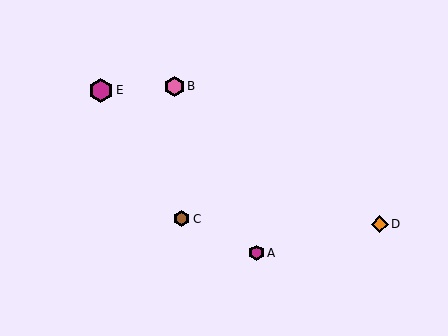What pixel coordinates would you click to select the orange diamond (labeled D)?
Click at (380, 224) to select the orange diamond D.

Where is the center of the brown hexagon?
The center of the brown hexagon is at (182, 219).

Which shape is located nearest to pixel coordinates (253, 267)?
The magenta hexagon (labeled A) at (256, 253) is nearest to that location.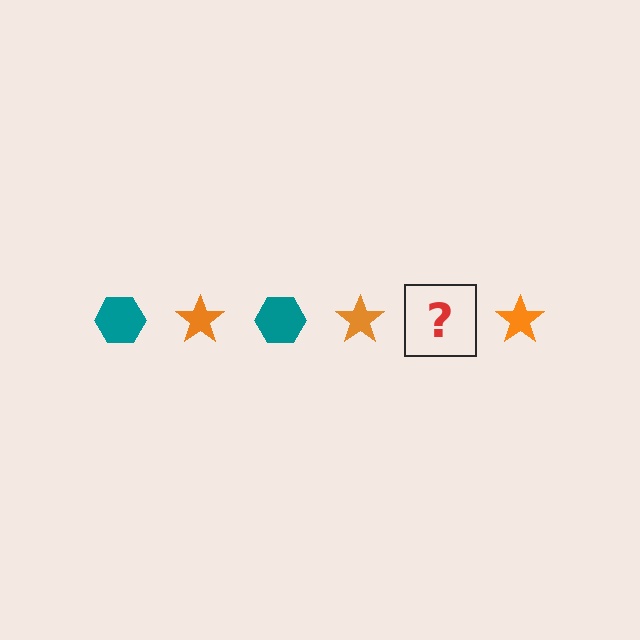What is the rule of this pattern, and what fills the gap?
The rule is that the pattern alternates between teal hexagon and orange star. The gap should be filled with a teal hexagon.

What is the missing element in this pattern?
The missing element is a teal hexagon.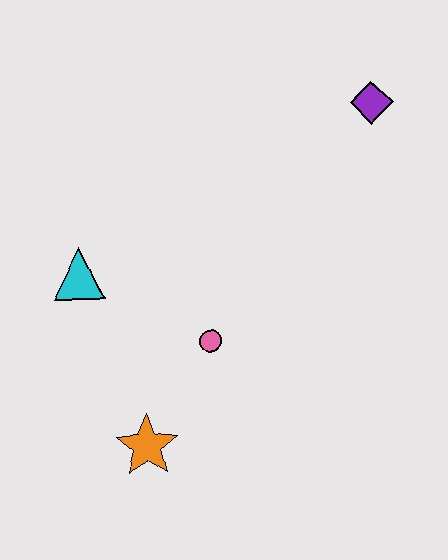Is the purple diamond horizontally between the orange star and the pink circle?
No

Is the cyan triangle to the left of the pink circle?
Yes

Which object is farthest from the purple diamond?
The orange star is farthest from the purple diamond.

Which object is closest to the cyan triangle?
The pink circle is closest to the cyan triangle.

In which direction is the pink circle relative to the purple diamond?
The pink circle is below the purple diamond.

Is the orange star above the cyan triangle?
No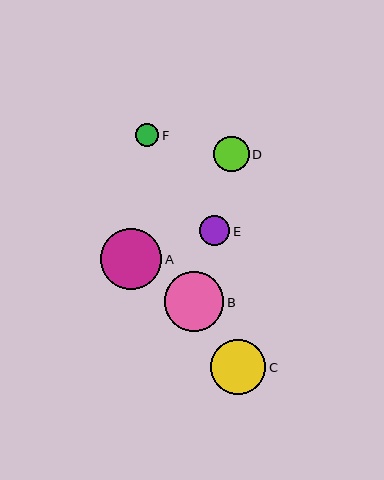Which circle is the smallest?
Circle F is the smallest with a size of approximately 23 pixels.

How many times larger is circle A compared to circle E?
Circle A is approximately 2.1 times the size of circle E.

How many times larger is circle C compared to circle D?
Circle C is approximately 1.6 times the size of circle D.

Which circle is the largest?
Circle A is the largest with a size of approximately 61 pixels.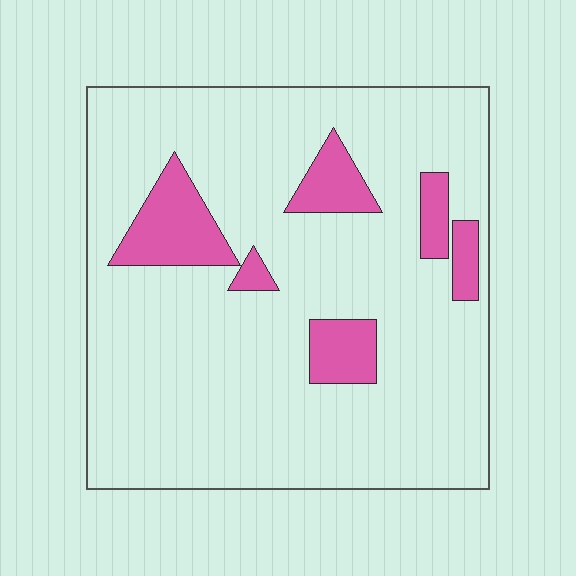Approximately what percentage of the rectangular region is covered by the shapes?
Approximately 15%.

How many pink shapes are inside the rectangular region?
6.